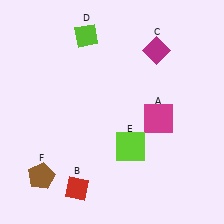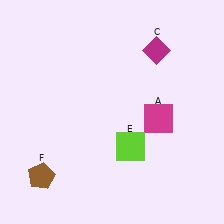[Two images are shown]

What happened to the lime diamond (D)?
The lime diamond (D) was removed in Image 2. It was in the top-left area of Image 1.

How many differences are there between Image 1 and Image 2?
There are 2 differences between the two images.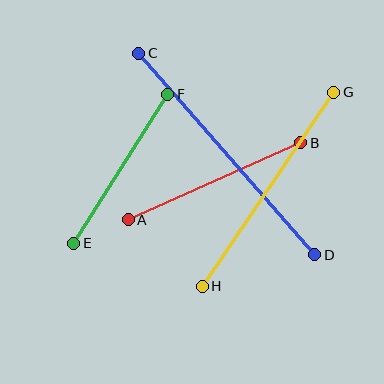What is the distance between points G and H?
The distance is approximately 235 pixels.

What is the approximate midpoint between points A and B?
The midpoint is at approximately (215, 181) pixels.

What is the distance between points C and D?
The distance is approximately 268 pixels.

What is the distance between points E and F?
The distance is approximately 176 pixels.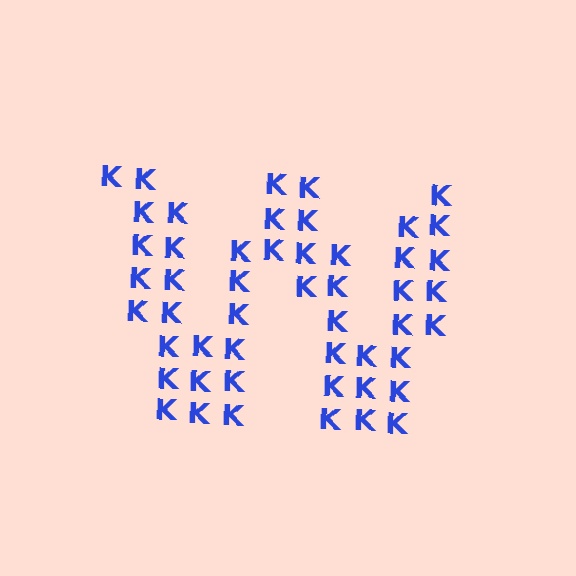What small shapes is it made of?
It is made of small letter K's.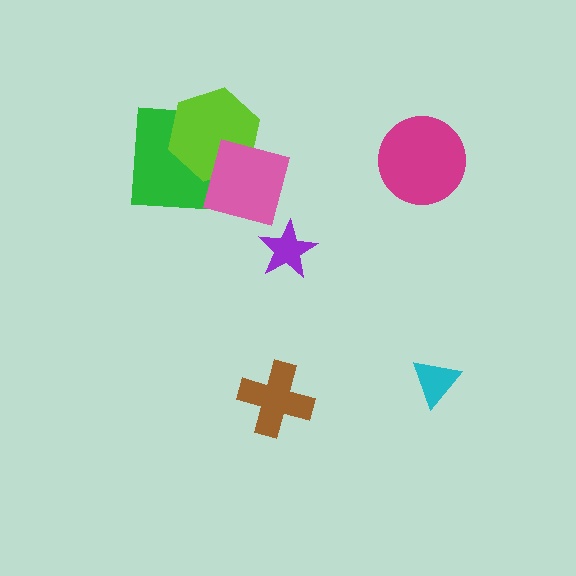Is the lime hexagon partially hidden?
Yes, it is partially covered by another shape.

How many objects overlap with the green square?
2 objects overlap with the green square.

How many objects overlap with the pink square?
2 objects overlap with the pink square.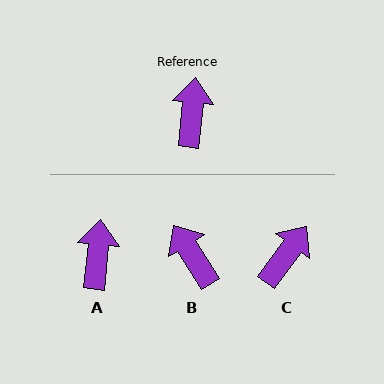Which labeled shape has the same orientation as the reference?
A.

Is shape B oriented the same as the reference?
No, it is off by about 38 degrees.